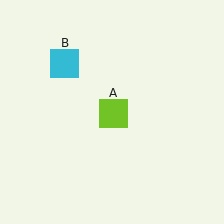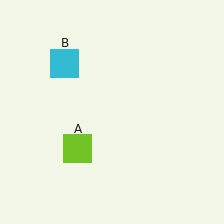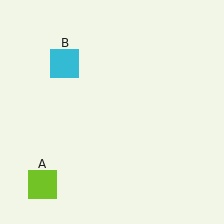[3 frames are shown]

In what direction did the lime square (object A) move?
The lime square (object A) moved down and to the left.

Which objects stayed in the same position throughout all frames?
Cyan square (object B) remained stationary.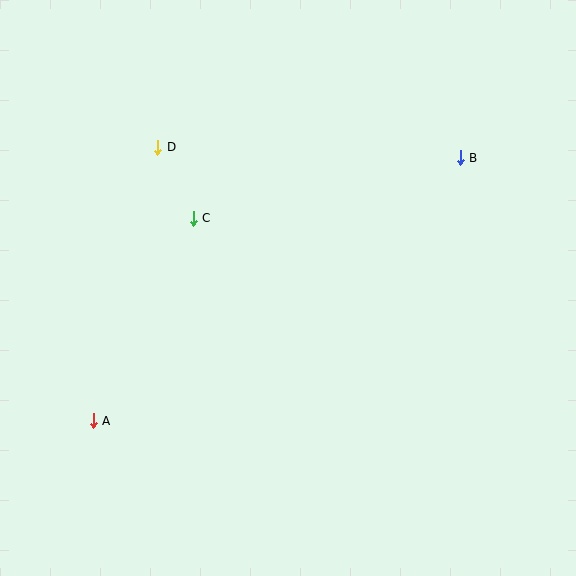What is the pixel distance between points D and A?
The distance between D and A is 281 pixels.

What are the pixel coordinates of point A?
Point A is at (93, 421).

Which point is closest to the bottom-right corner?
Point B is closest to the bottom-right corner.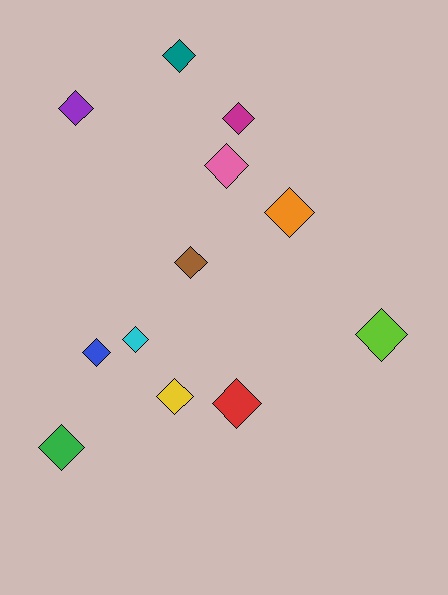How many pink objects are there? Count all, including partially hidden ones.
There is 1 pink object.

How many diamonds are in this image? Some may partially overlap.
There are 12 diamonds.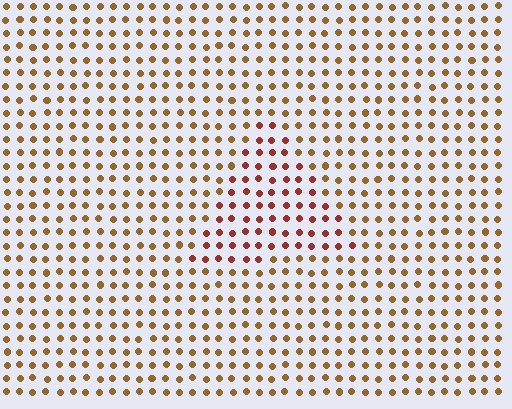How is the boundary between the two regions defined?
The boundary is defined purely by a slight shift in hue (about 32 degrees). Spacing, size, and orientation are identical on both sides.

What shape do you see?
I see a triangle.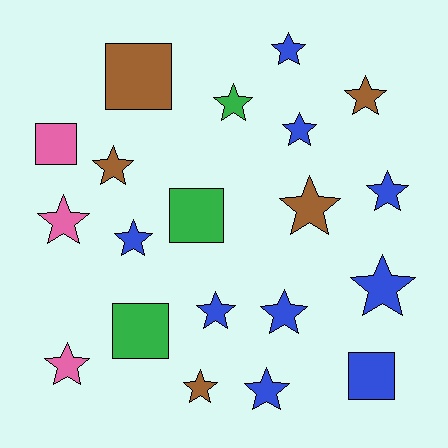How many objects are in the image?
There are 20 objects.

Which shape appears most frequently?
Star, with 15 objects.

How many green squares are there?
There are 2 green squares.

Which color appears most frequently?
Blue, with 9 objects.